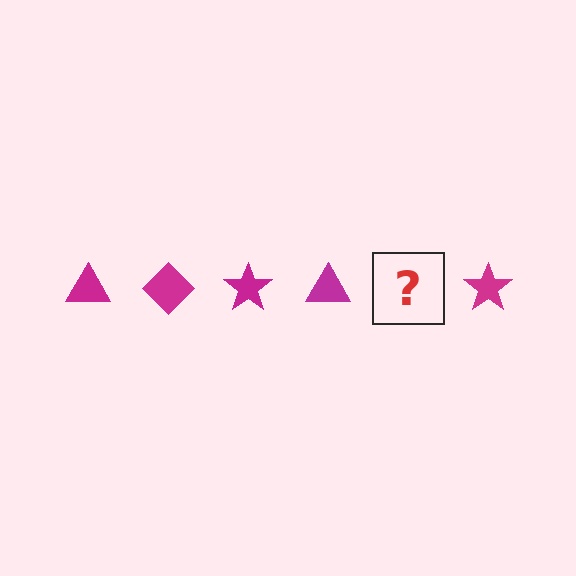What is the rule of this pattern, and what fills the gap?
The rule is that the pattern cycles through triangle, diamond, star shapes in magenta. The gap should be filled with a magenta diamond.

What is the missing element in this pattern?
The missing element is a magenta diamond.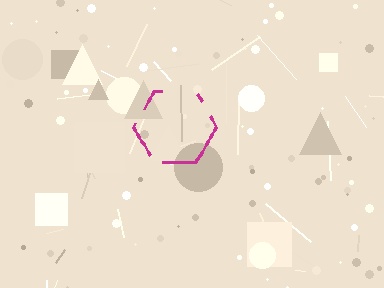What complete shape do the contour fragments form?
The contour fragments form a hexagon.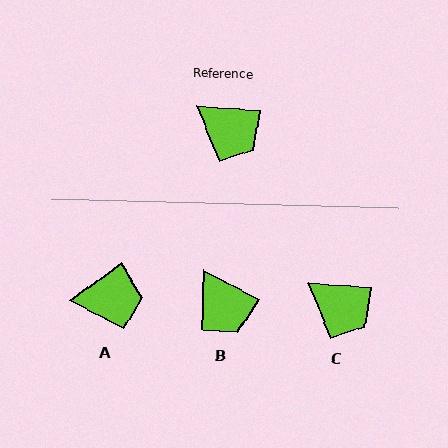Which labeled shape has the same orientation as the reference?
C.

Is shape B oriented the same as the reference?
No, it is off by about 23 degrees.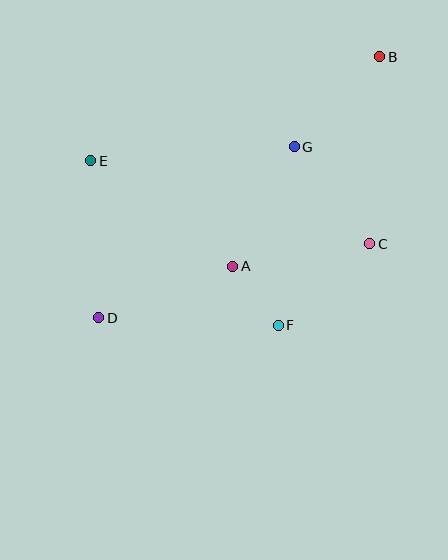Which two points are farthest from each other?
Points B and D are farthest from each other.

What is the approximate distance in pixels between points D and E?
The distance between D and E is approximately 157 pixels.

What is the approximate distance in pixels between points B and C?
The distance between B and C is approximately 187 pixels.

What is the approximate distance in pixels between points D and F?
The distance between D and F is approximately 179 pixels.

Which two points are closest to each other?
Points A and F are closest to each other.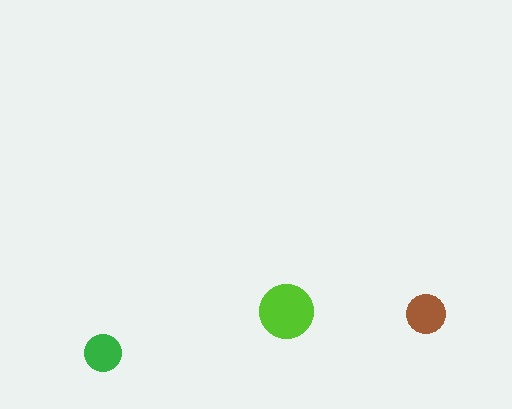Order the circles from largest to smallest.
the lime one, the brown one, the green one.